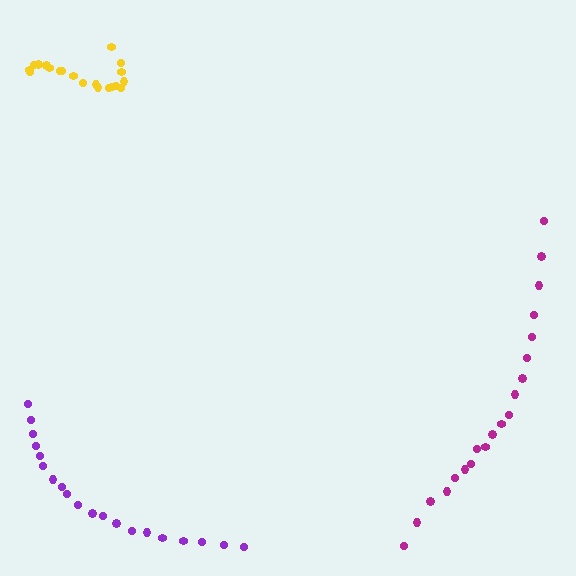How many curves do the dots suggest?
There are 3 distinct paths.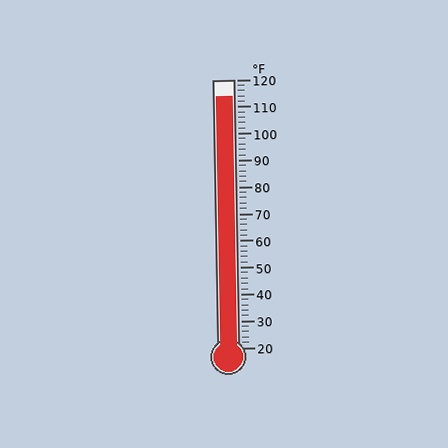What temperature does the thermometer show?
The thermometer shows approximately 114°F.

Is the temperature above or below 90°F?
The temperature is above 90°F.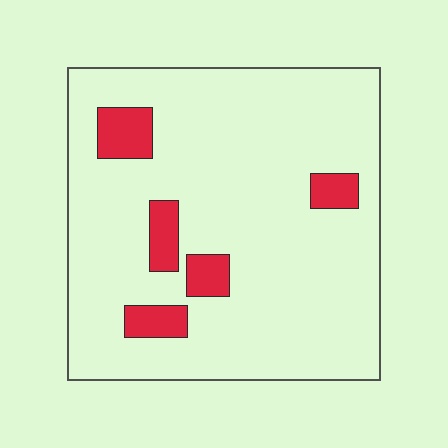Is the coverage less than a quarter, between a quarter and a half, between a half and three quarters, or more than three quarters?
Less than a quarter.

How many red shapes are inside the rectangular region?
5.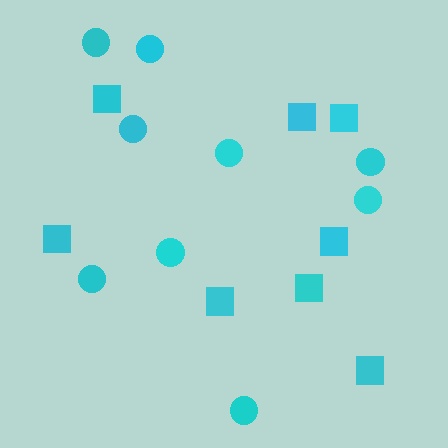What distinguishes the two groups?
There are 2 groups: one group of circles (9) and one group of squares (8).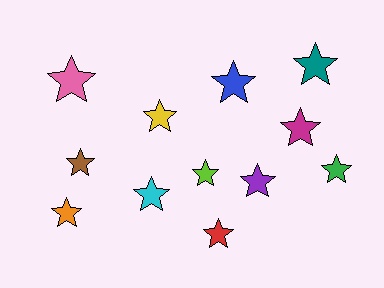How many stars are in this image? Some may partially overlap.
There are 12 stars.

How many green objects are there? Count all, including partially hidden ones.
There is 1 green object.